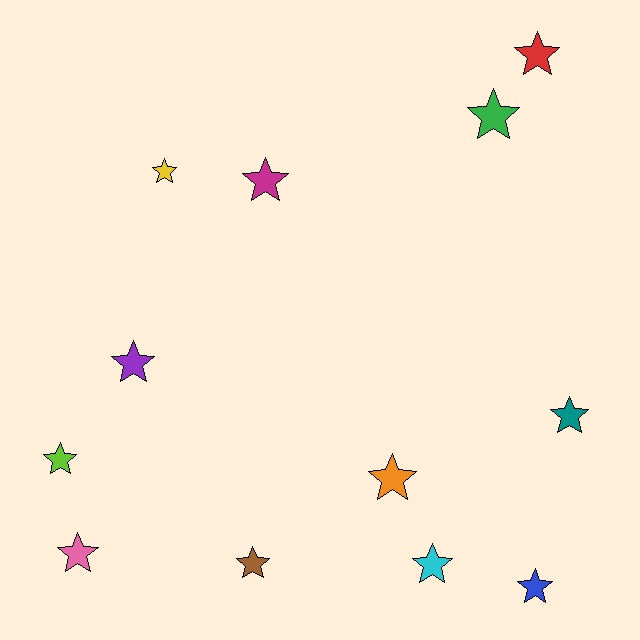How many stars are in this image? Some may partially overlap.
There are 12 stars.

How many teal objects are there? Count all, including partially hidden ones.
There is 1 teal object.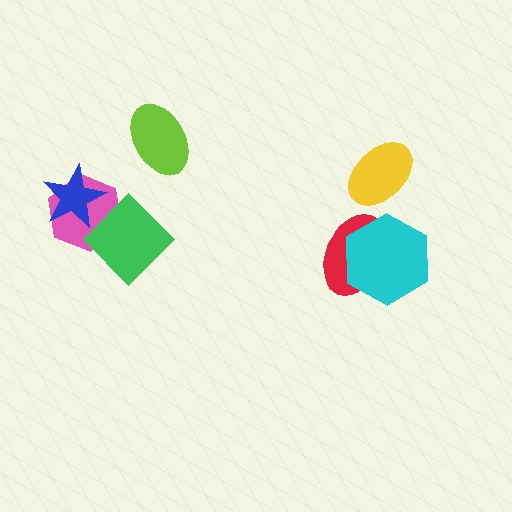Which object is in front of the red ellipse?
The cyan hexagon is in front of the red ellipse.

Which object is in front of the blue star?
The green diamond is in front of the blue star.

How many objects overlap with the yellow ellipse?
0 objects overlap with the yellow ellipse.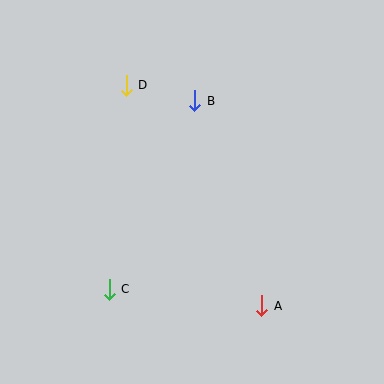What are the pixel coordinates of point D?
Point D is at (126, 85).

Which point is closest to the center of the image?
Point B at (195, 101) is closest to the center.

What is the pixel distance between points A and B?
The distance between A and B is 216 pixels.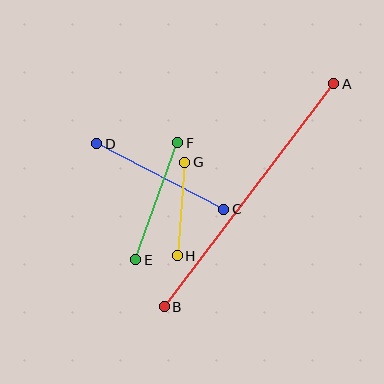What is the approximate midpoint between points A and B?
The midpoint is at approximately (249, 195) pixels.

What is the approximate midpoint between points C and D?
The midpoint is at approximately (160, 177) pixels.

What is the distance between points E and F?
The distance is approximately 124 pixels.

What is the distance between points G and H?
The distance is approximately 94 pixels.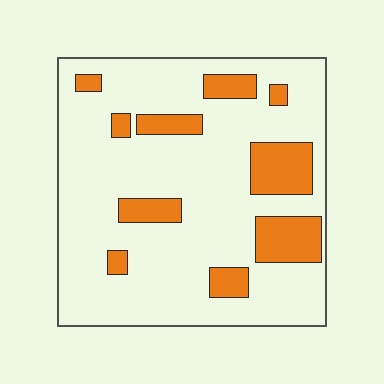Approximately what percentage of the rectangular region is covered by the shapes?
Approximately 20%.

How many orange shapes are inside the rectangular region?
10.